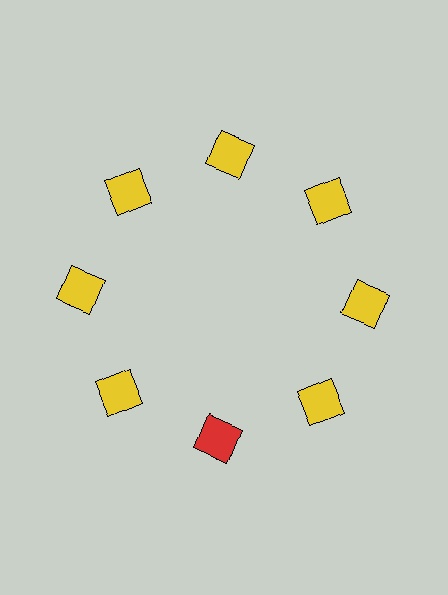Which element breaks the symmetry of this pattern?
The red square at roughly the 6 o'clock position breaks the symmetry. All other shapes are yellow squares.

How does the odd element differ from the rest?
It has a different color: red instead of yellow.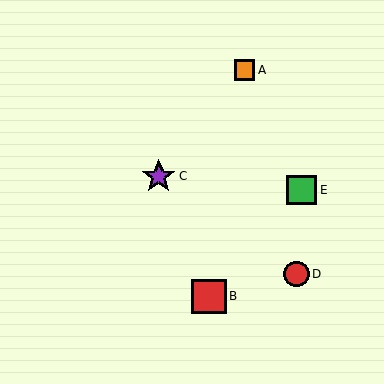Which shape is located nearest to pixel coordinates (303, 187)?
The green square (labeled E) at (302, 190) is nearest to that location.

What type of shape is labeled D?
Shape D is a red circle.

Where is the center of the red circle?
The center of the red circle is at (297, 274).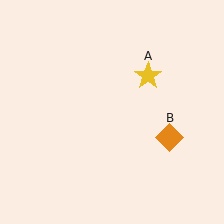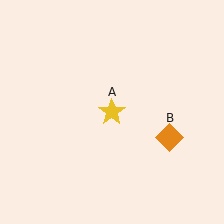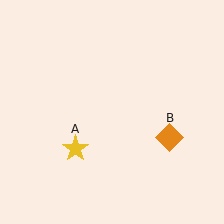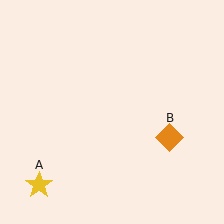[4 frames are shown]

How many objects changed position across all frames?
1 object changed position: yellow star (object A).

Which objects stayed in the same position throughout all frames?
Orange diamond (object B) remained stationary.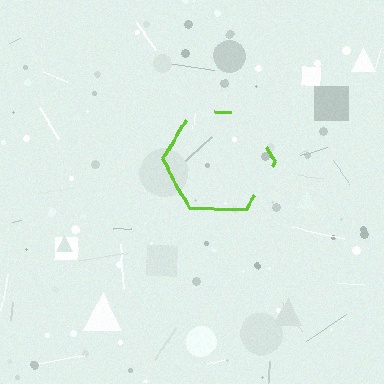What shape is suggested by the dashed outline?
The dashed outline suggests a hexagon.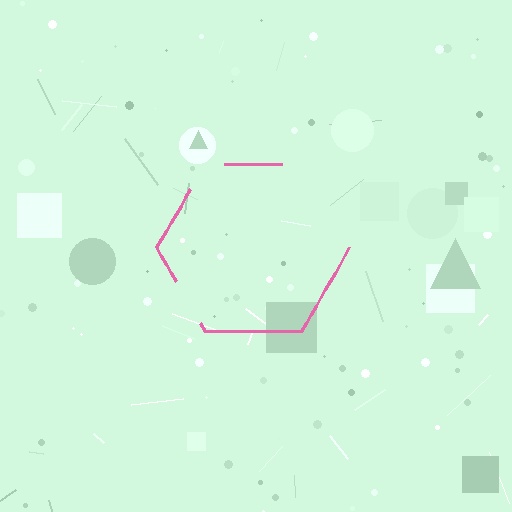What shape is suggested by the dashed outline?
The dashed outline suggests a hexagon.